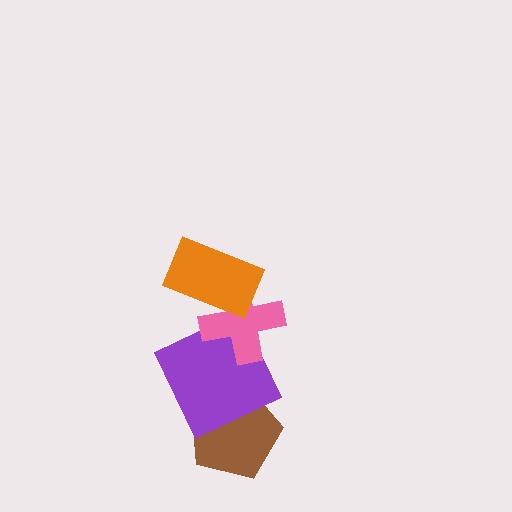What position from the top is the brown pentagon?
The brown pentagon is 4th from the top.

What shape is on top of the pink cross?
The orange rectangle is on top of the pink cross.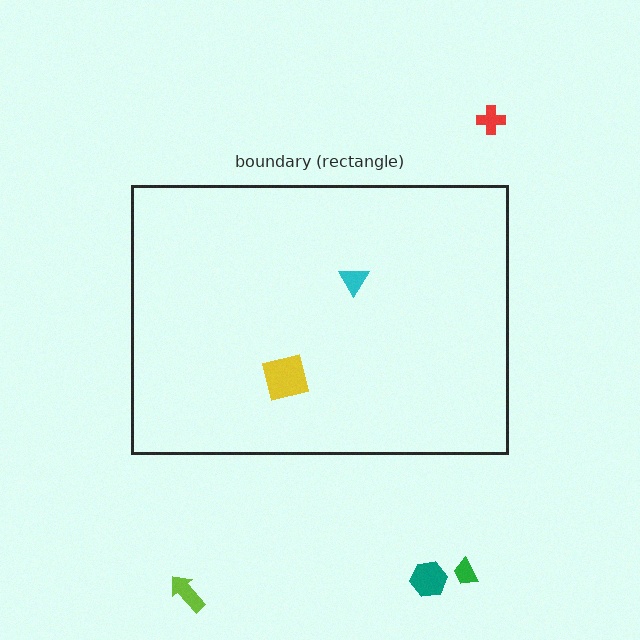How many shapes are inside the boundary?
2 inside, 4 outside.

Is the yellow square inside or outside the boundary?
Inside.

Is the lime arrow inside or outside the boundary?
Outside.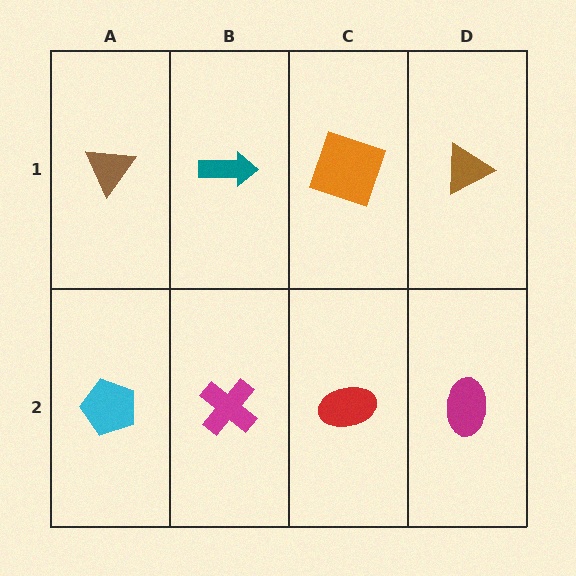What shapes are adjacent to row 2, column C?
An orange square (row 1, column C), a magenta cross (row 2, column B), a magenta ellipse (row 2, column D).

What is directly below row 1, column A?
A cyan pentagon.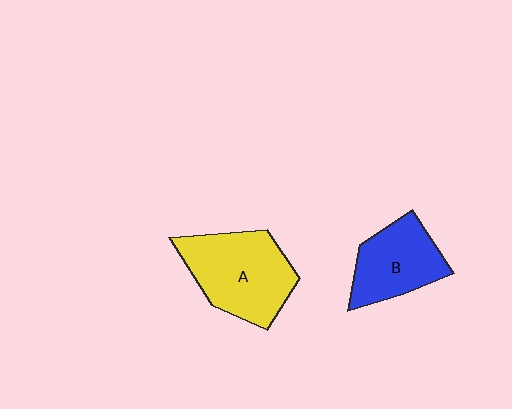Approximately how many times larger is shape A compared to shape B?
Approximately 1.4 times.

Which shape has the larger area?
Shape A (yellow).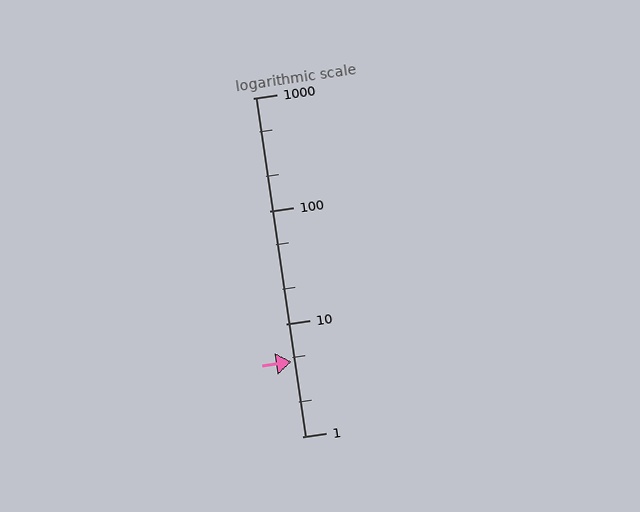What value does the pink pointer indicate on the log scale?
The pointer indicates approximately 4.6.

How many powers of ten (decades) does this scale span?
The scale spans 3 decades, from 1 to 1000.